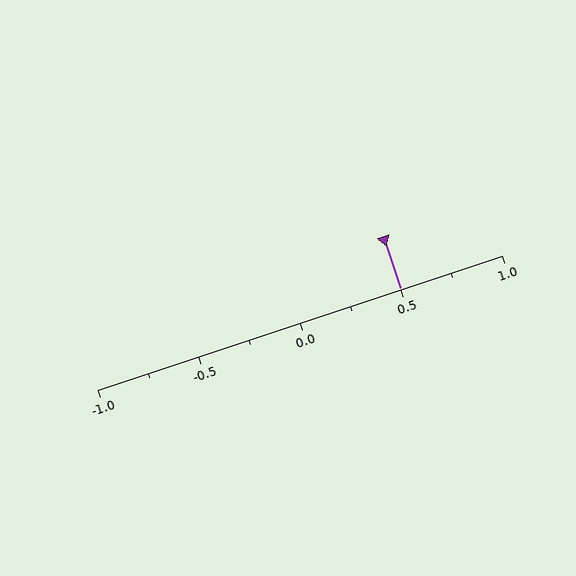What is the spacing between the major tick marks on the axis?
The major ticks are spaced 0.5 apart.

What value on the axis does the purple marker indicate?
The marker indicates approximately 0.5.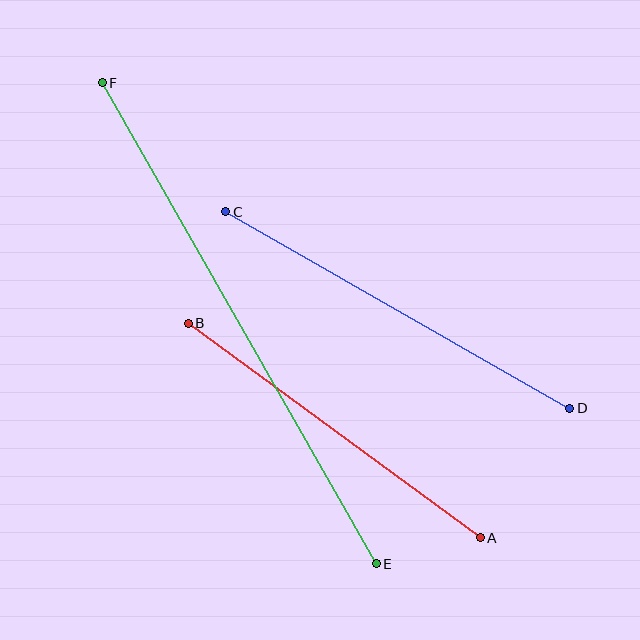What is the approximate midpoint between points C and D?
The midpoint is at approximately (398, 310) pixels.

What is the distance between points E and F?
The distance is approximately 553 pixels.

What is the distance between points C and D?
The distance is approximately 396 pixels.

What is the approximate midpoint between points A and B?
The midpoint is at approximately (334, 431) pixels.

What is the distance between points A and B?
The distance is approximately 363 pixels.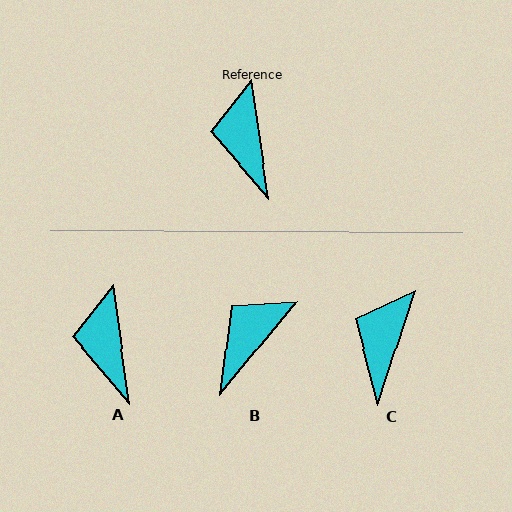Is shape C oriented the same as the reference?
No, it is off by about 26 degrees.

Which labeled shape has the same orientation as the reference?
A.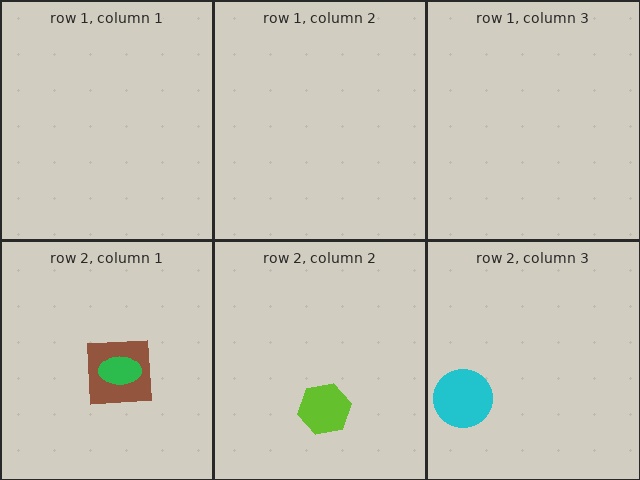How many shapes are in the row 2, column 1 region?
2.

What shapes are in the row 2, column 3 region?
The cyan circle.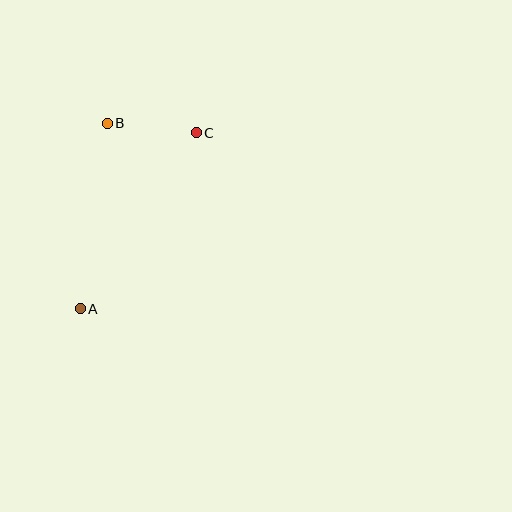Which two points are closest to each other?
Points B and C are closest to each other.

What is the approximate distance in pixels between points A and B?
The distance between A and B is approximately 187 pixels.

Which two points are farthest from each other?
Points A and C are farthest from each other.